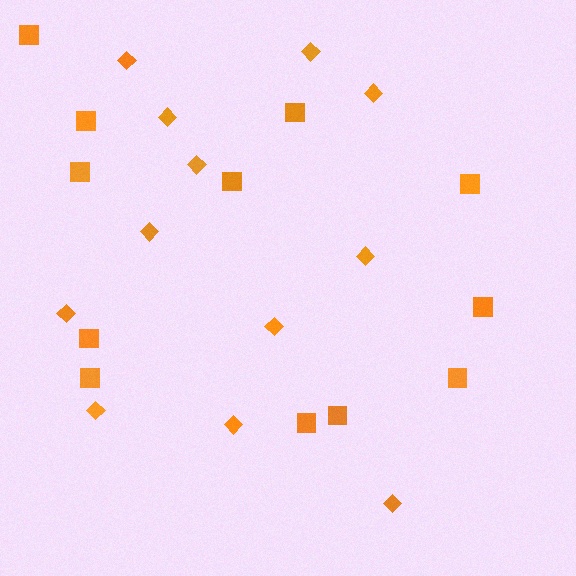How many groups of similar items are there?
There are 2 groups: one group of squares (12) and one group of diamonds (12).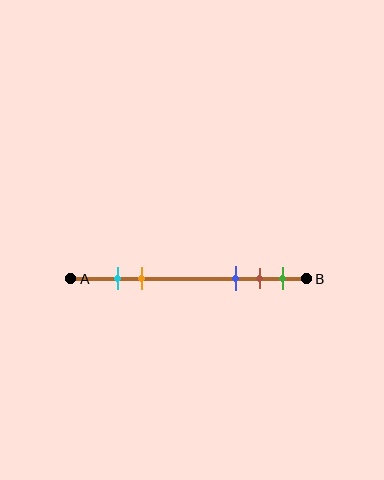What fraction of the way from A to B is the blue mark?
The blue mark is approximately 70% (0.7) of the way from A to B.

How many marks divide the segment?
There are 5 marks dividing the segment.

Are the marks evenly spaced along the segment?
No, the marks are not evenly spaced.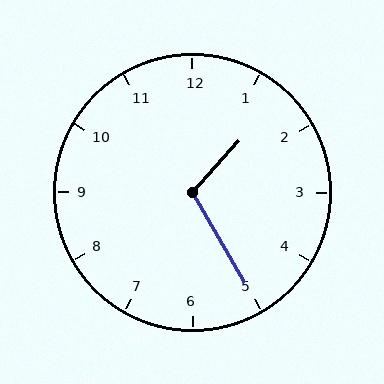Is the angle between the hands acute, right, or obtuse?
It is obtuse.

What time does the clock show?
1:25.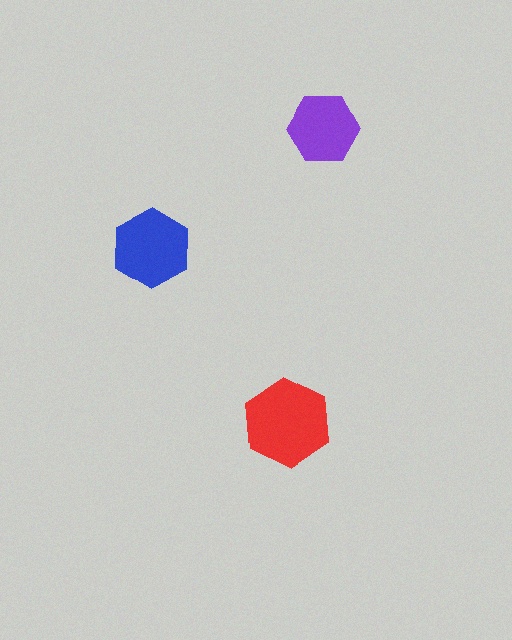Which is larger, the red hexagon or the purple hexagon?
The red one.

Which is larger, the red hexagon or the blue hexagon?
The red one.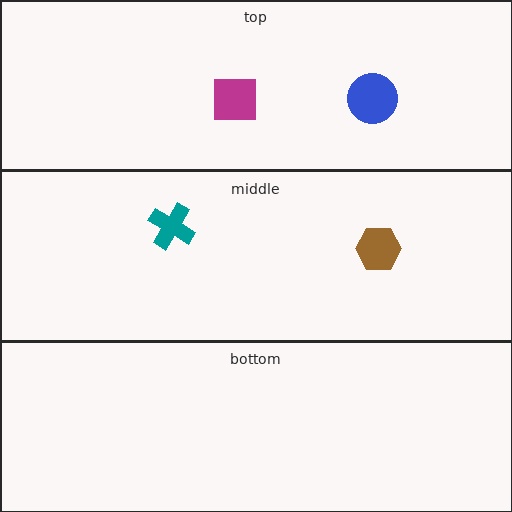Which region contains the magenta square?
The top region.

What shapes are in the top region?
The magenta square, the blue circle.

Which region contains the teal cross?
The middle region.